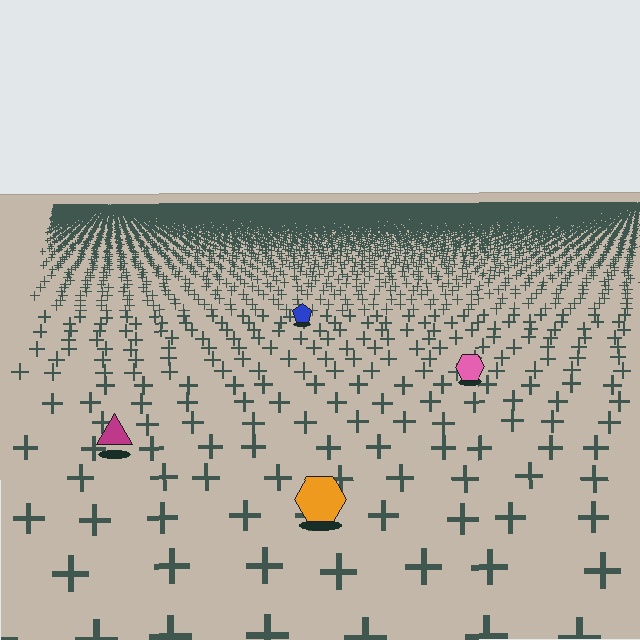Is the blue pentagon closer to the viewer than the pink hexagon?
No. The pink hexagon is closer — you can tell from the texture gradient: the ground texture is coarser near it.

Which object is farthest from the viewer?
The blue pentagon is farthest from the viewer. It appears smaller and the ground texture around it is denser.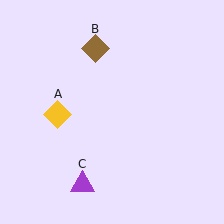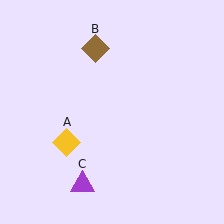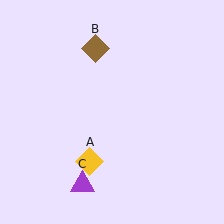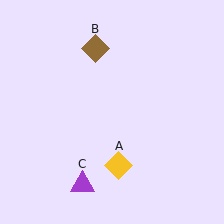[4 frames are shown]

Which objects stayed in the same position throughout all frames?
Brown diamond (object B) and purple triangle (object C) remained stationary.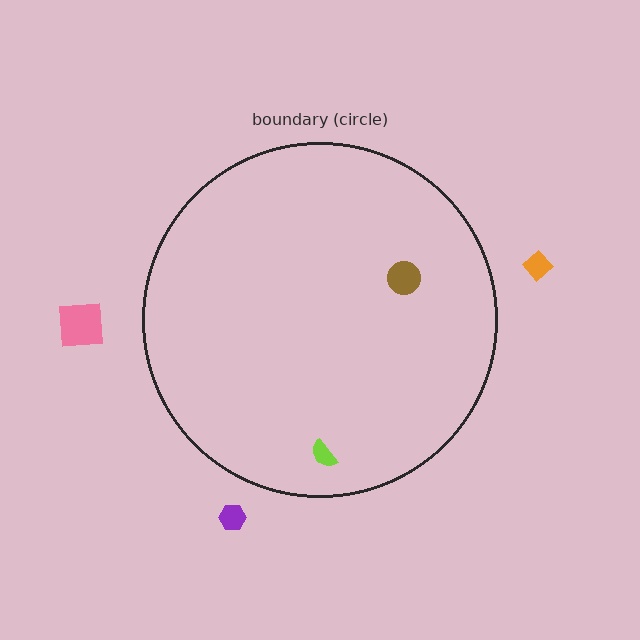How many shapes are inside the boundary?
2 inside, 3 outside.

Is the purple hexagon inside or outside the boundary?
Outside.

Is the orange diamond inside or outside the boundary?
Outside.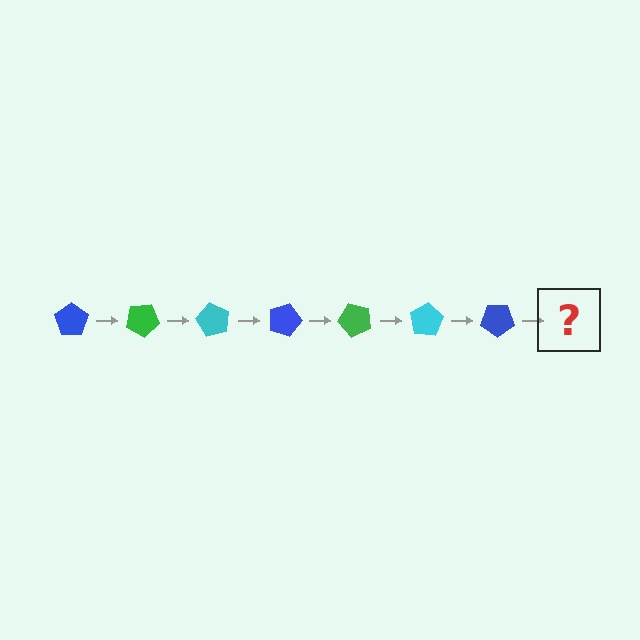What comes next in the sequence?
The next element should be a green pentagon, rotated 210 degrees from the start.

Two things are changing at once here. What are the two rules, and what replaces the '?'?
The two rules are that it rotates 30 degrees each step and the color cycles through blue, green, and cyan. The '?' should be a green pentagon, rotated 210 degrees from the start.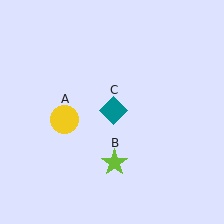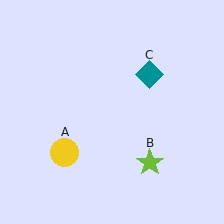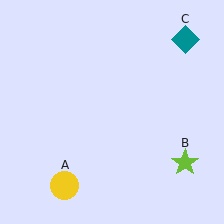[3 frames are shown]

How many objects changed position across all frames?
3 objects changed position: yellow circle (object A), lime star (object B), teal diamond (object C).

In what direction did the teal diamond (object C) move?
The teal diamond (object C) moved up and to the right.